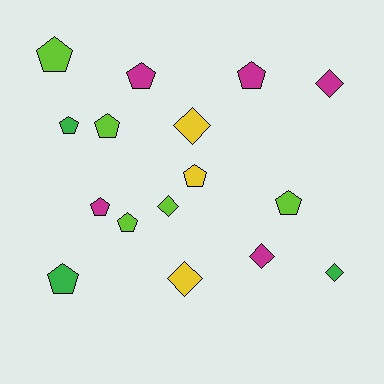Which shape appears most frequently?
Pentagon, with 10 objects.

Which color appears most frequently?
Magenta, with 5 objects.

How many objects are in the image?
There are 16 objects.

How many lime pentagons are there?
There are 4 lime pentagons.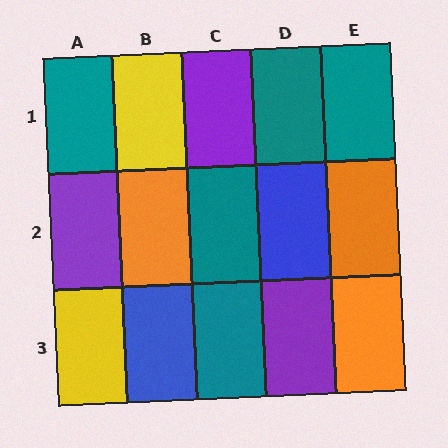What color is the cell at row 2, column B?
Orange.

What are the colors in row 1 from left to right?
Teal, yellow, purple, teal, teal.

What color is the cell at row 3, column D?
Purple.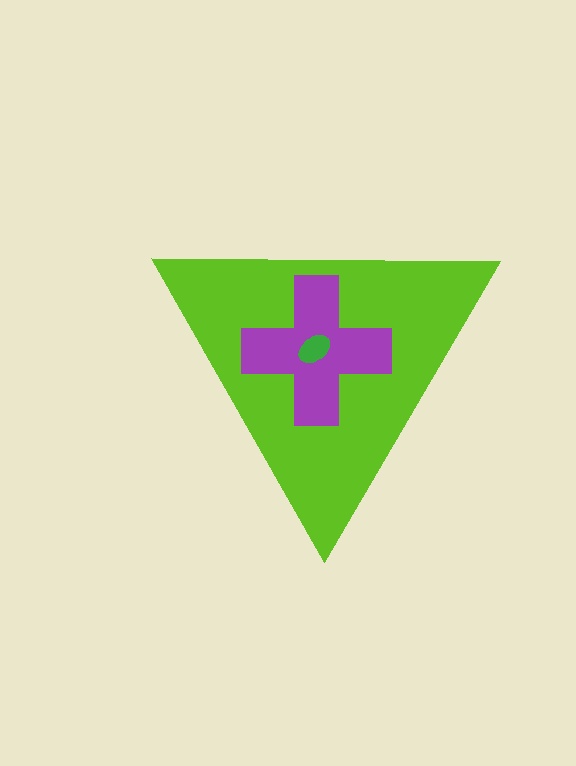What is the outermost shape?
The lime triangle.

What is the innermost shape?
The green ellipse.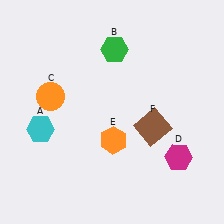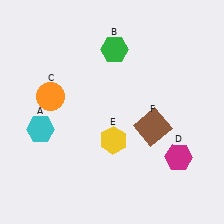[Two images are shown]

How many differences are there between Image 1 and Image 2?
There is 1 difference between the two images.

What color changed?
The hexagon (E) changed from orange in Image 1 to yellow in Image 2.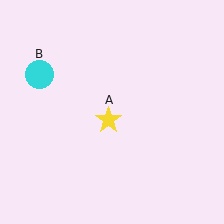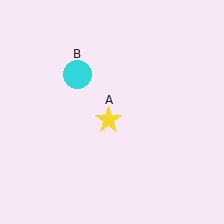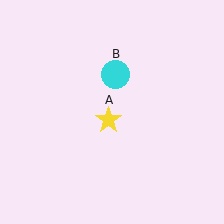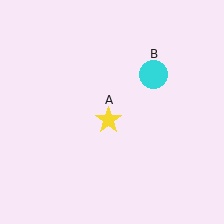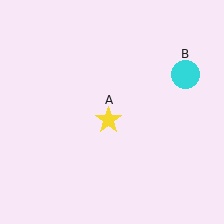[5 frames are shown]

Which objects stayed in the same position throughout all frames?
Yellow star (object A) remained stationary.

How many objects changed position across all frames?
1 object changed position: cyan circle (object B).